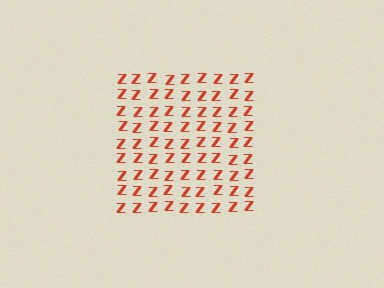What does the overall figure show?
The overall figure shows a square.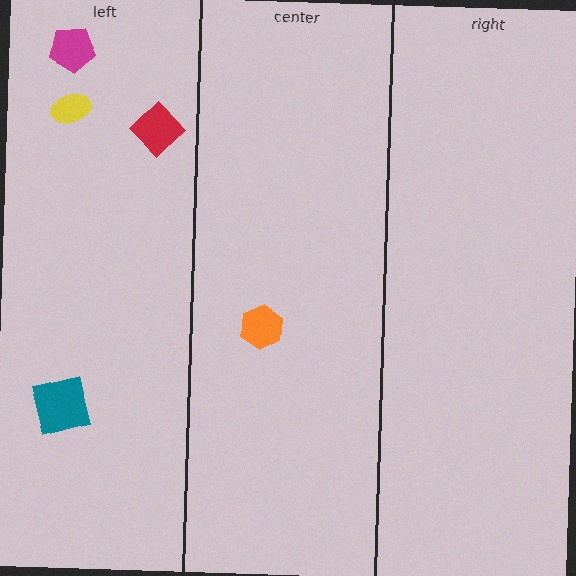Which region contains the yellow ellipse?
The left region.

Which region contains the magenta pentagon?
The left region.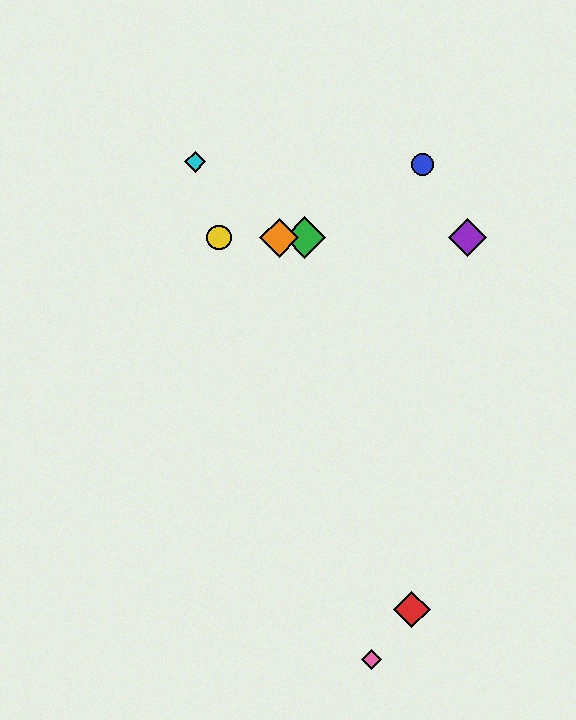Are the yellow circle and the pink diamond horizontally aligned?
No, the yellow circle is at y≈238 and the pink diamond is at y≈660.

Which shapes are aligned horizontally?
The green diamond, the yellow circle, the purple diamond, the orange diamond are aligned horizontally.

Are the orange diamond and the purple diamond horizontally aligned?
Yes, both are at y≈238.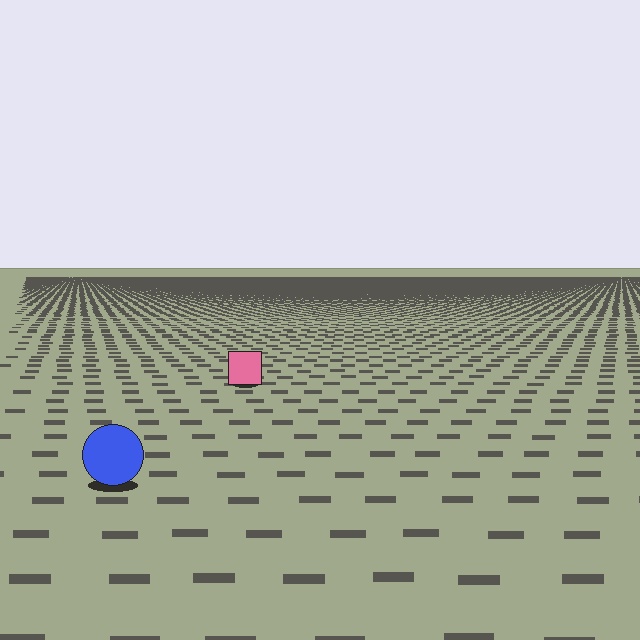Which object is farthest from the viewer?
The pink square is farthest from the viewer. It appears smaller and the ground texture around it is denser.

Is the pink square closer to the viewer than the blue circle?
No. The blue circle is closer — you can tell from the texture gradient: the ground texture is coarser near it.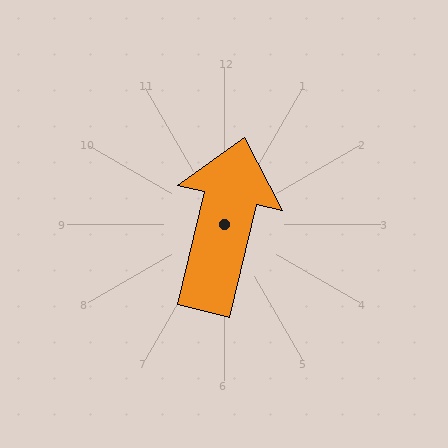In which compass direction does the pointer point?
North.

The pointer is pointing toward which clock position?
Roughly 12 o'clock.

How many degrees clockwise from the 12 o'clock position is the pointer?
Approximately 13 degrees.